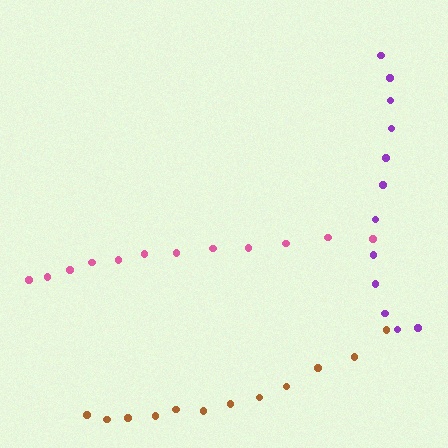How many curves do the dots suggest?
There are 3 distinct paths.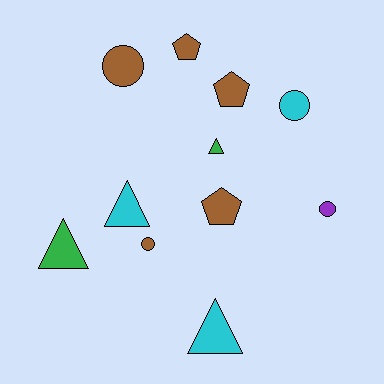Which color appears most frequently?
Brown, with 5 objects.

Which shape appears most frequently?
Circle, with 4 objects.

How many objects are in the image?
There are 11 objects.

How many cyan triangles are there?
There are 2 cyan triangles.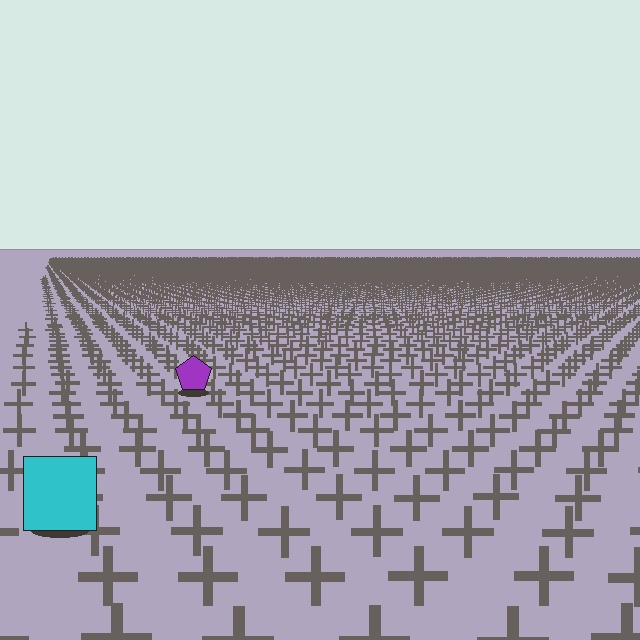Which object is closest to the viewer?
The cyan square is closest. The texture marks near it are larger and more spread out.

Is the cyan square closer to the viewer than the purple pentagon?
Yes. The cyan square is closer — you can tell from the texture gradient: the ground texture is coarser near it.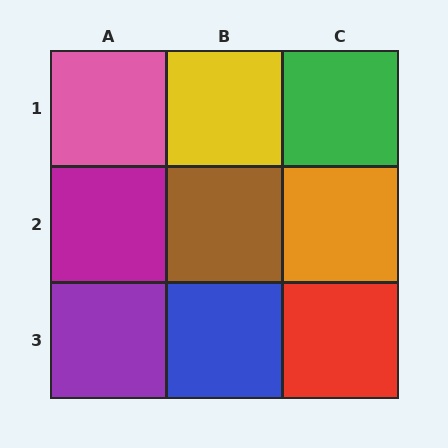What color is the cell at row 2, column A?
Magenta.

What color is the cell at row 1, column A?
Pink.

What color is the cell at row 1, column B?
Yellow.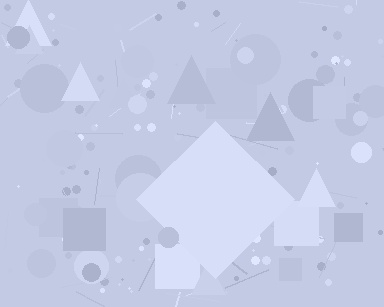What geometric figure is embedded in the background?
A diamond is embedded in the background.